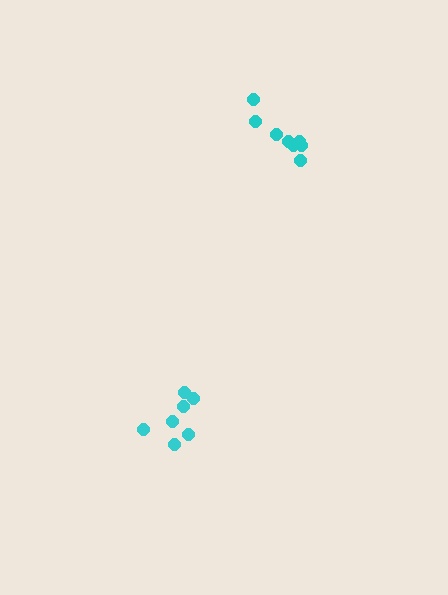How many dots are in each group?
Group 1: 7 dots, Group 2: 8 dots (15 total).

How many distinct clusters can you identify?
There are 2 distinct clusters.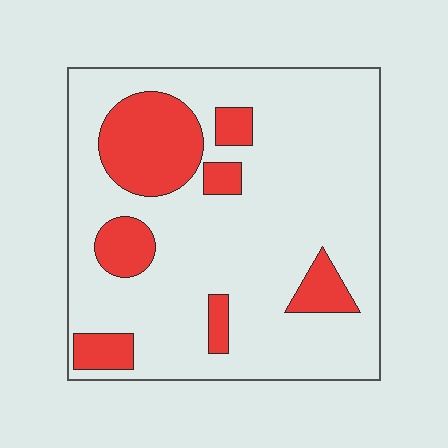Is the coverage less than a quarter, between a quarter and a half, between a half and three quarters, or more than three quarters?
Less than a quarter.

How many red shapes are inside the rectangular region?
7.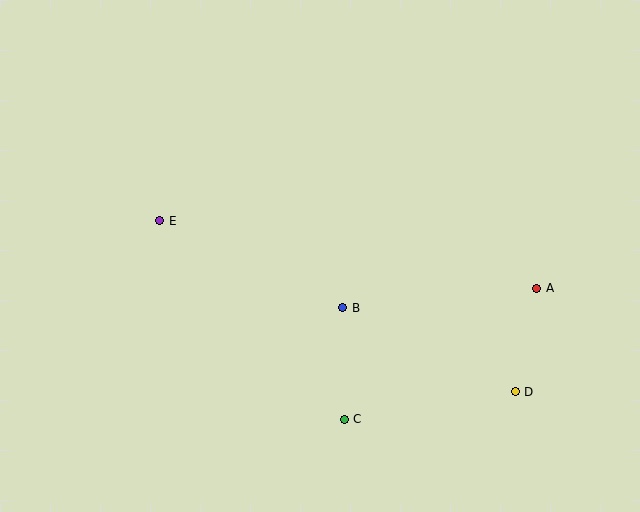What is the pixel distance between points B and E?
The distance between B and E is 203 pixels.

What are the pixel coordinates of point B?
Point B is at (343, 308).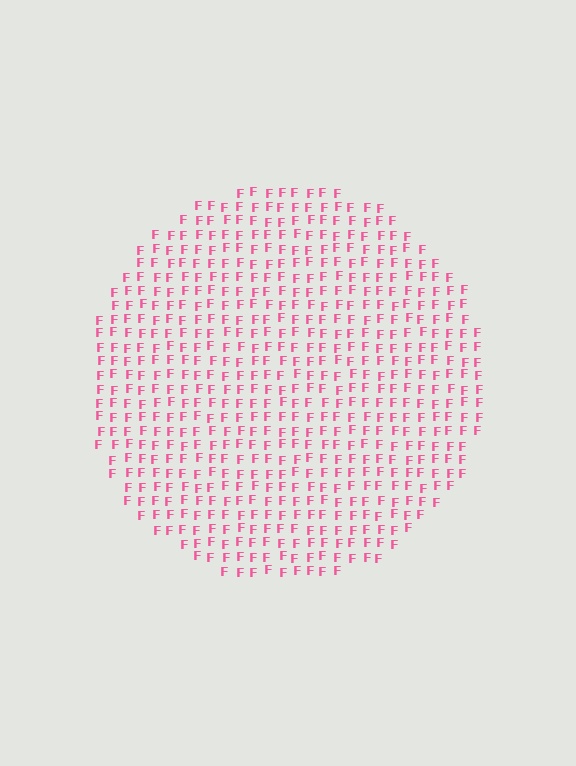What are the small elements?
The small elements are letter F's.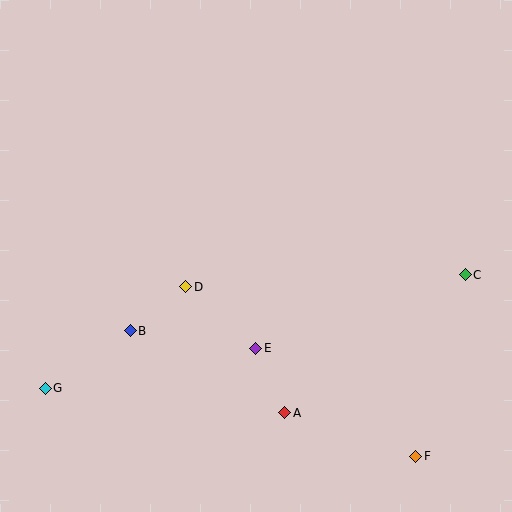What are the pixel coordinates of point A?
Point A is at (285, 413).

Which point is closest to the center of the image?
Point D at (186, 287) is closest to the center.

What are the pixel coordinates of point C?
Point C is at (465, 275).